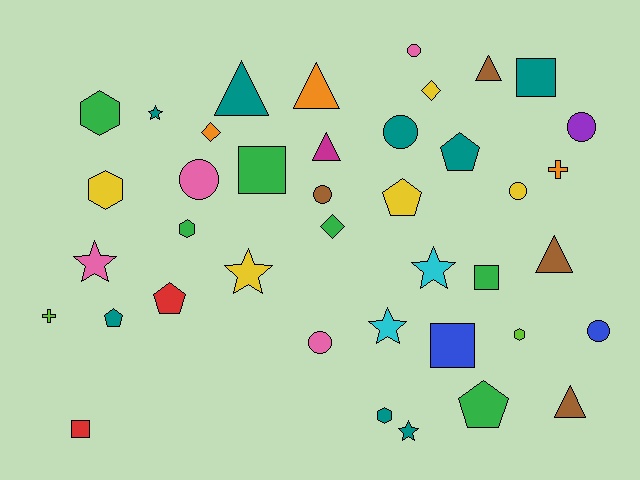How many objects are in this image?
There are 40 objects.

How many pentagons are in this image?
There are 5 pentagons.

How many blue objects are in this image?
There are 2 blue objects.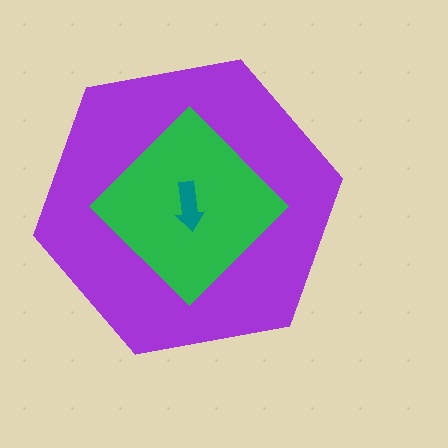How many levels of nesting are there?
3.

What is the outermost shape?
The purple hexagon.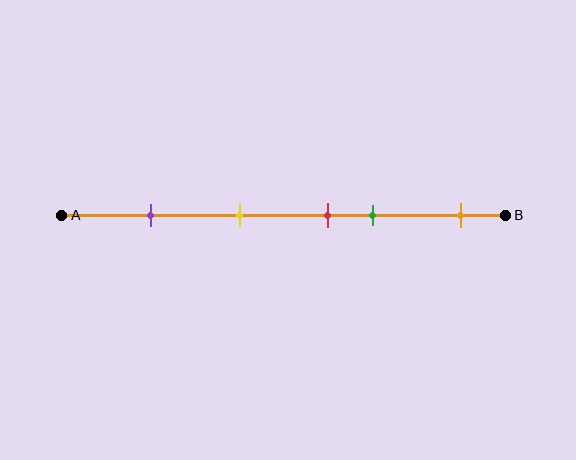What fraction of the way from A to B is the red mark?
The red mark is approximately 60% (0.6) of the way from A to B.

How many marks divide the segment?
There are 5 marks dividing the segment.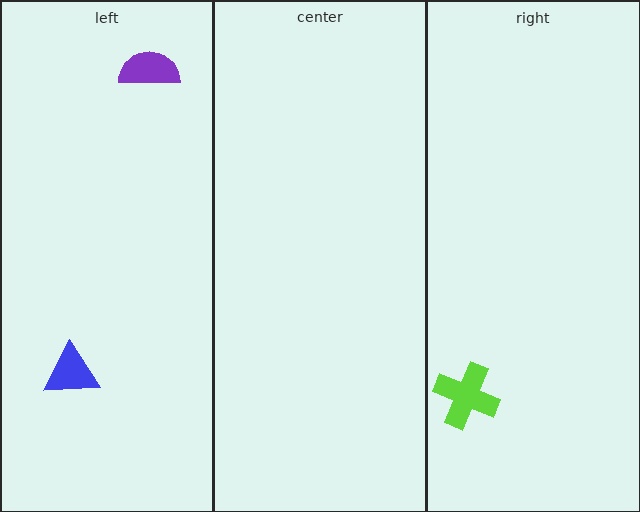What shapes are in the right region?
The lime cross.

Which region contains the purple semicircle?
The left region.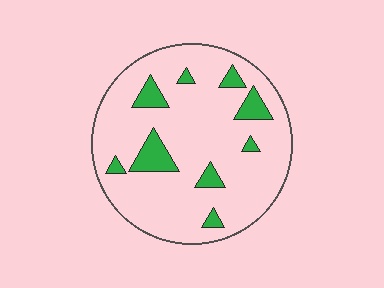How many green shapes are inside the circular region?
9.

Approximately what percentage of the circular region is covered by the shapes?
Approximately 15%.